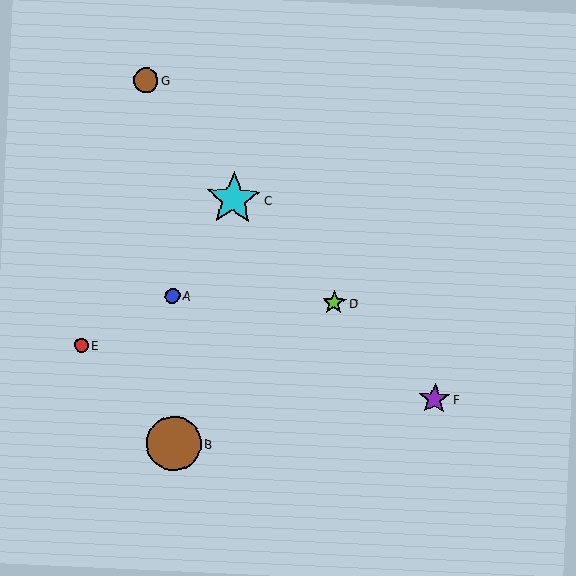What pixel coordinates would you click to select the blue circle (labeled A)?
Click at (172, 296) to select the blue circle A.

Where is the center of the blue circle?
The center of the blue circle is at (172, 296).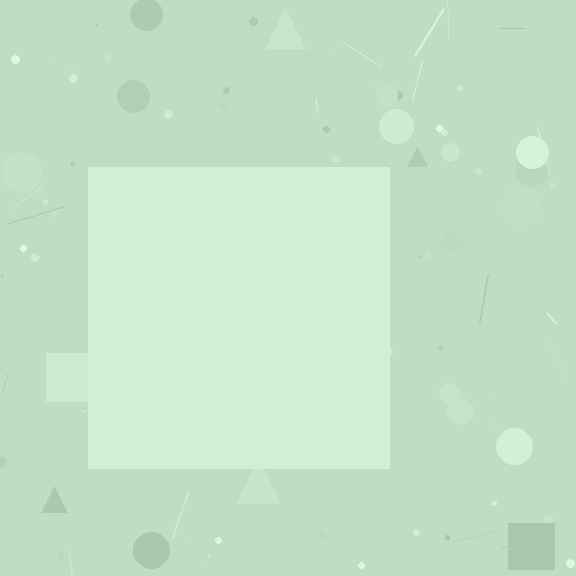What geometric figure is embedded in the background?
A square is embedded in the background.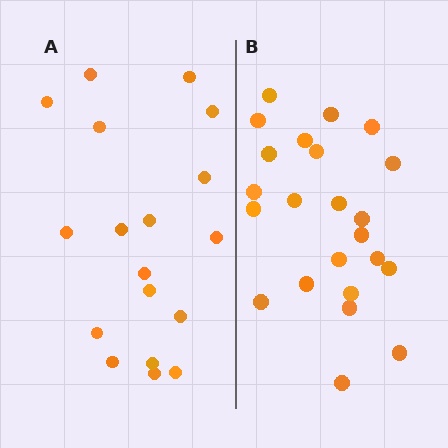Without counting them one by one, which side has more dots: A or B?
Region B (the right region) has more dots.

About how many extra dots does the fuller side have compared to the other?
Region B has about 5 more dots than region A.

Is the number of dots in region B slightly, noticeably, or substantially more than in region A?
Region B has noticeably more, but not dramatically so. The ratio is roughly 1.3 to 1.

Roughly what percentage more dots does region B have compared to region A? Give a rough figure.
About 30% more.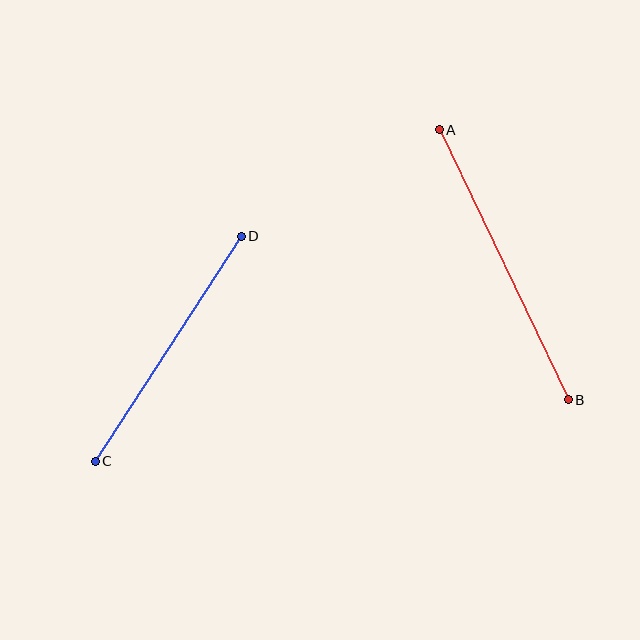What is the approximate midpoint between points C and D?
The midpoint is at approximately (168, 349) pixels.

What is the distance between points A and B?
The distance is approximately 299 pixels.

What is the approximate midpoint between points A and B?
The midpoint is at approximately (504, 265) pixels.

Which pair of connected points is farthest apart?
Points A and B are farthest apart.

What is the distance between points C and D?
The distance is approximately 268 pixels.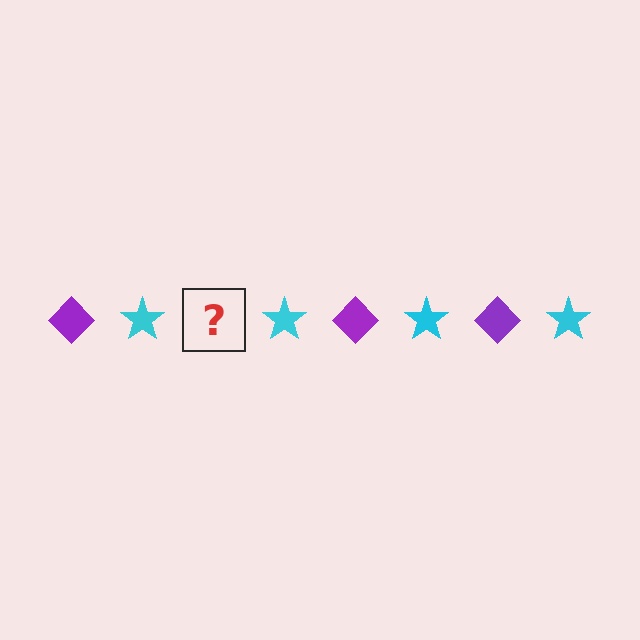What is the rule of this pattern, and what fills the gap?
The rule is that the pattern alternates between purple diamond and cyan star. The gap should be filled with a purple diamond.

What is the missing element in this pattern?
The missing element is a purple diamond.